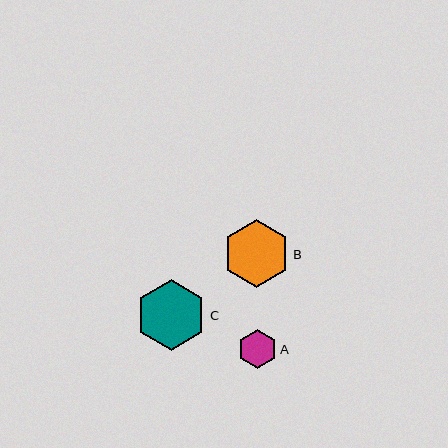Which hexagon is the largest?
Hexagon C is the largest with a size of approximately 71 pixels.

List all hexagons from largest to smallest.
From largest to smallest: C, B, A.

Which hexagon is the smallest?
Hexagon A is the smallest with a size of approximately 39 pixels.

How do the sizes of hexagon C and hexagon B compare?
Hexagon C and hexagon B are approximately the same size.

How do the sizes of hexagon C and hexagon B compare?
Hexagon C and hexagon B are approximately the same size.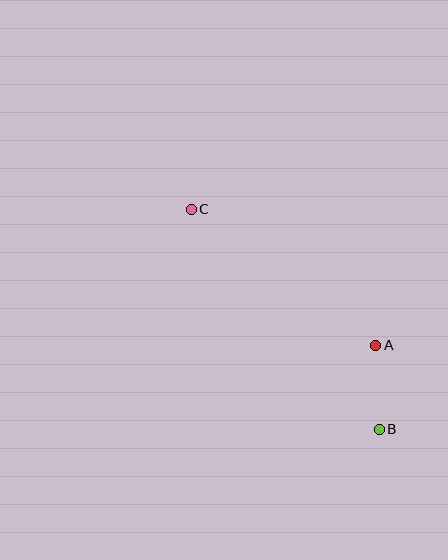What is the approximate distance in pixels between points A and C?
The distance between A and C is approximately 229 pixels.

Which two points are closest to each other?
Points A and B are closest to each other.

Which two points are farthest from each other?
Points B and C are farthest from each other.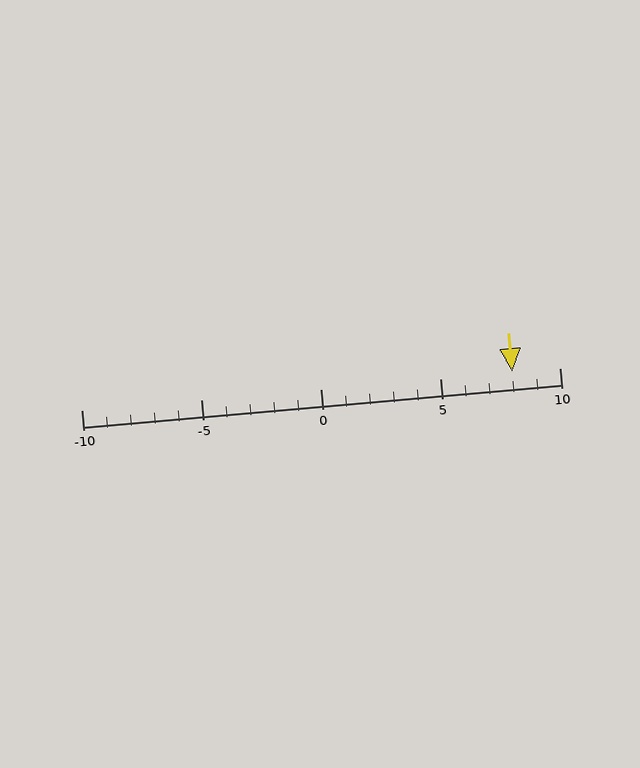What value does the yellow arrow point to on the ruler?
The yellow arrow points to approximately 8.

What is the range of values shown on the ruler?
The ruler shows values from -10 to 10.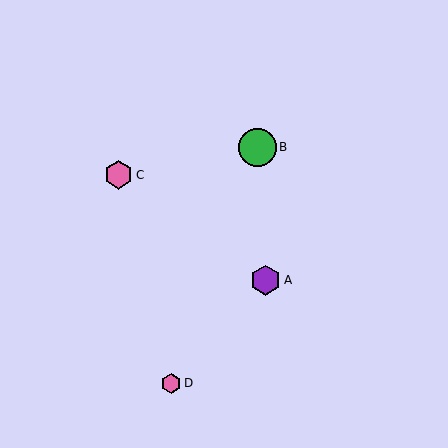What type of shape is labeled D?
Shape D is a pink hexagon.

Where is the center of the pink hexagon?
The center of the pink hexagon is at (171, 384).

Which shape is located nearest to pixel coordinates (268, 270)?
The purple hexagon (labeled A) at (266, 280) is nearest to that location.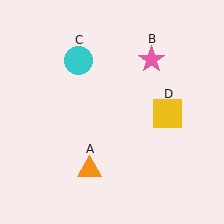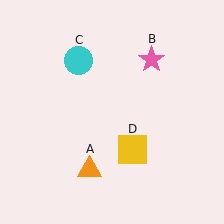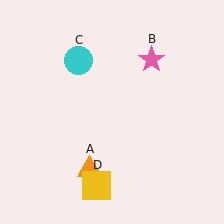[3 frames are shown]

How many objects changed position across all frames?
1 object changed position: yellow square (object D).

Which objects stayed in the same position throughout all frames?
Orange triangle (object A) and pink star (object B) and cyan circle (object C) remained stationary.